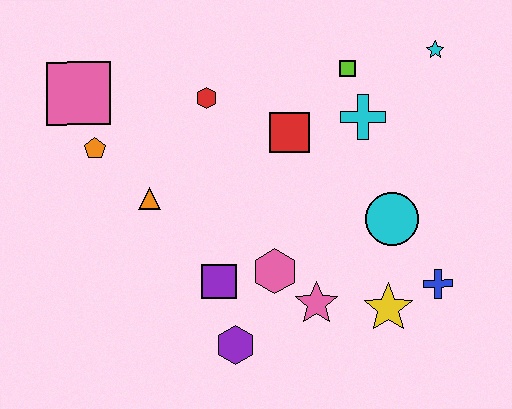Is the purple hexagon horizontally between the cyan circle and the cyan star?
No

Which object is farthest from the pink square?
The blue cross is farthest from the pink square.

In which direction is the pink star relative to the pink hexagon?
The pink star is to the right of the pink hexagon.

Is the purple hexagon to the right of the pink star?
No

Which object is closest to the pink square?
The orange pentagon is closest to the pink square.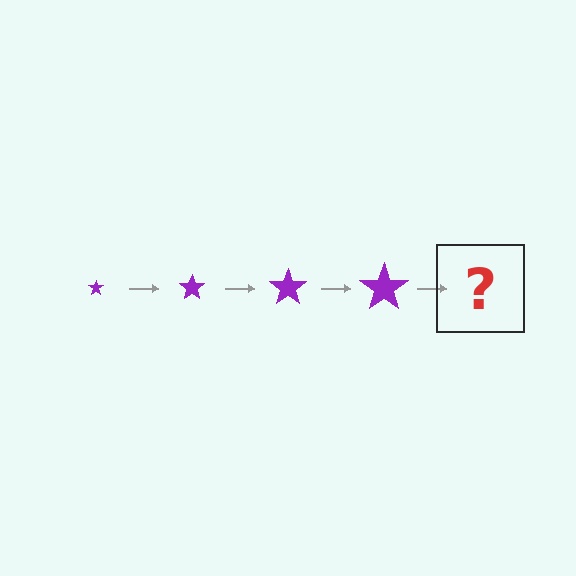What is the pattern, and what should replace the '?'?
The pattern is that the star gets progressively larger each step. The '?' should be a purple star, larger than the previous one.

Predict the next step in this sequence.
The next step is a purple star, larger than the previous one.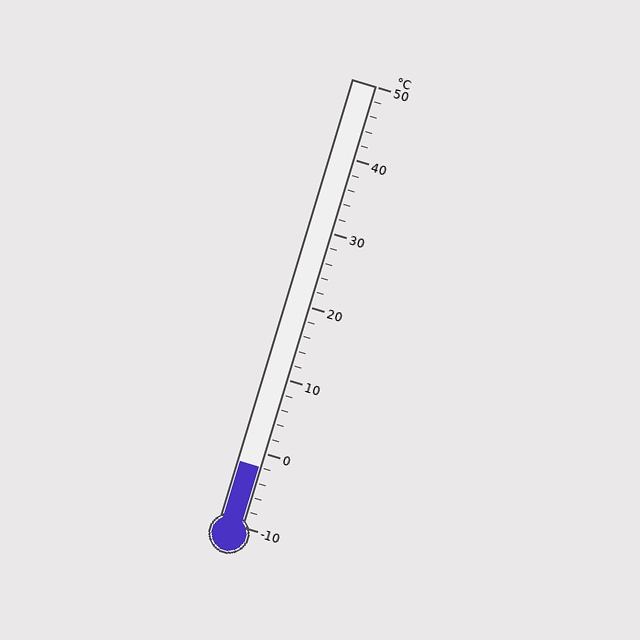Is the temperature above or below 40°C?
The temperature is below 40°C.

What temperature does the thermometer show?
The thermometer shows approximately -2°C.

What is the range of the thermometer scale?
The thermometer scale ranges from -10°C to 50°C.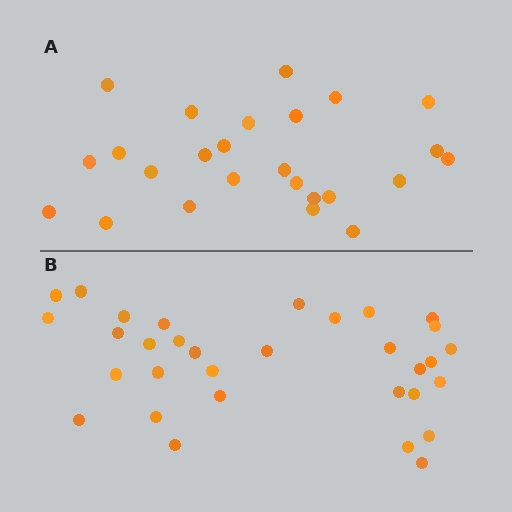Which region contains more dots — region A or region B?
Region B (the bottom region) has more dots.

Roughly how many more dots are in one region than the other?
Region B has roughly 8 or so more dots than region A.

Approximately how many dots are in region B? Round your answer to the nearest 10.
About 30 dots. (The exact count is 32, which rounds to 30.)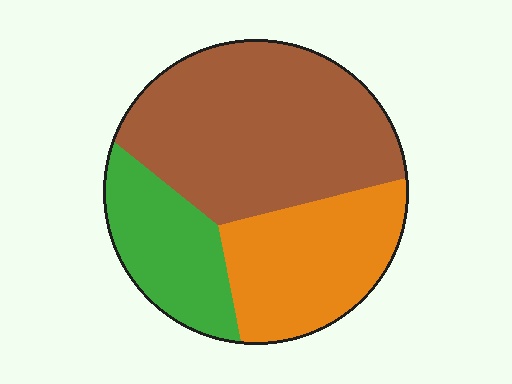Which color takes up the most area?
Brown, at roughly 50%.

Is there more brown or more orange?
Brown.